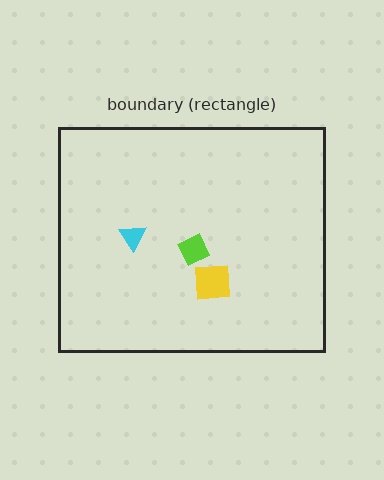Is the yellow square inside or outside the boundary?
Inside.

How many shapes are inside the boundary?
3 inside, 0 outside.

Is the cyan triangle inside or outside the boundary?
Inside.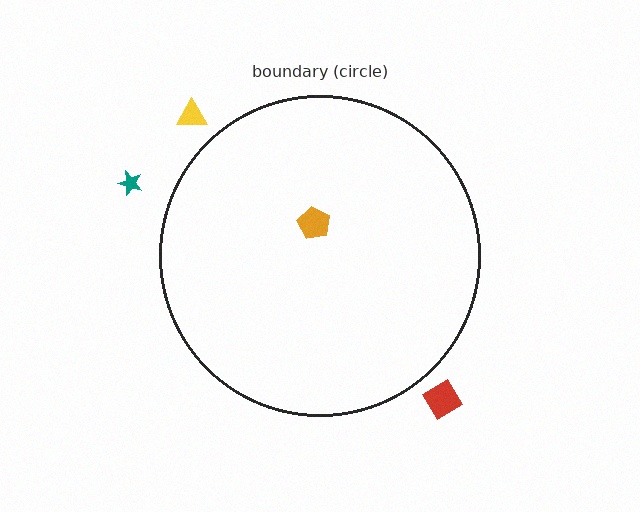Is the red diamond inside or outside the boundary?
Outside.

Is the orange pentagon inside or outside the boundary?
Inside.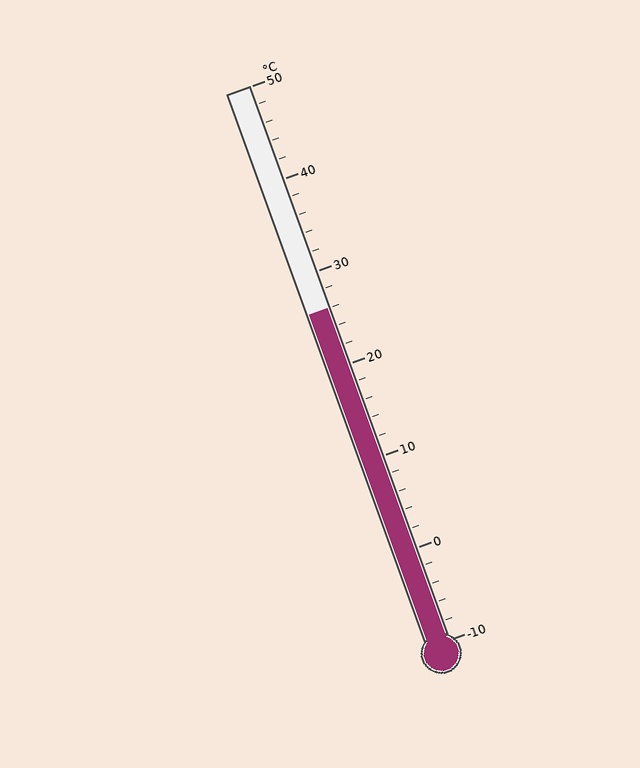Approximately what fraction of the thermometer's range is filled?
The thermometer is filled to approximately 60% of its range.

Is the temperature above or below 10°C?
The temperature is above 10°C.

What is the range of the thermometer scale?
The thermometer scale ranges from -10°C to 50°C.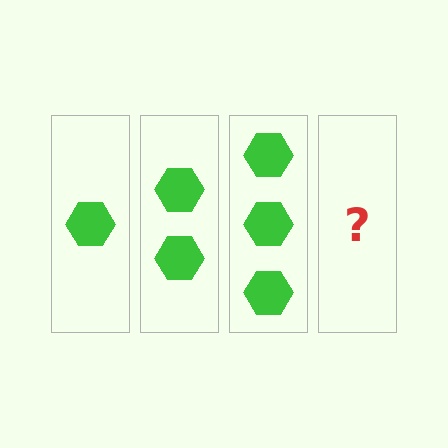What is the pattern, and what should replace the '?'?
The pattern is that each step adds one more hexagon. The '?' should be 4 hexagons.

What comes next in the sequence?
The next element should be 4 hexagons.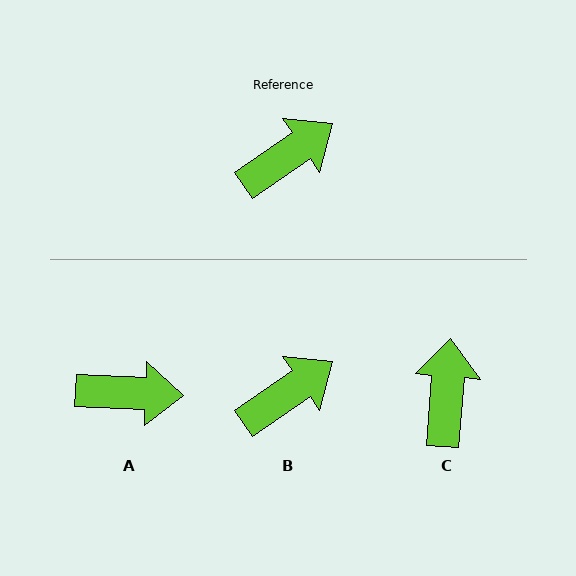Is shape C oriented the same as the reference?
No, it is off by about 51 degrees.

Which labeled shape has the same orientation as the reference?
B.